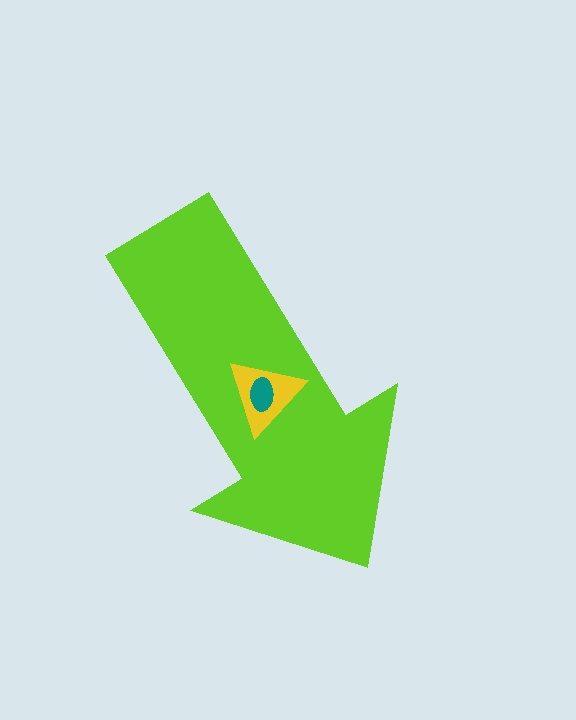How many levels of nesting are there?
3.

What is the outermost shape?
The lime arrow.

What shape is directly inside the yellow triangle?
The teal ellipse.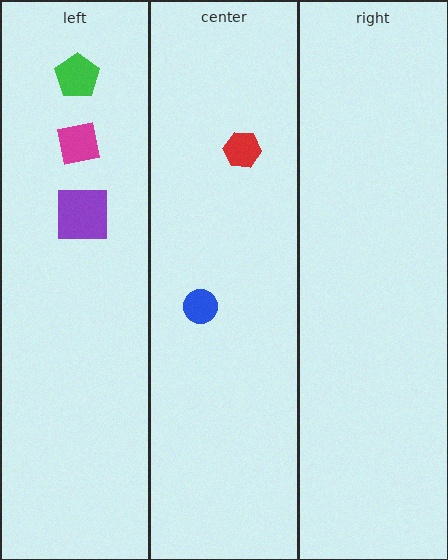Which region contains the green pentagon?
The left region.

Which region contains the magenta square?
The left region.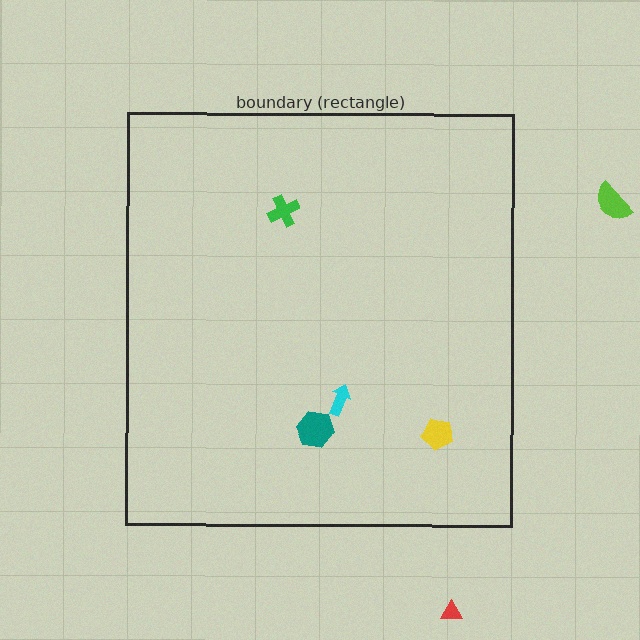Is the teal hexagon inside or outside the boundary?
Inside.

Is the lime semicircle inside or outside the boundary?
Outside.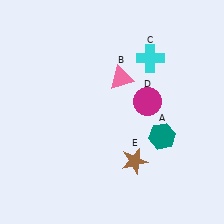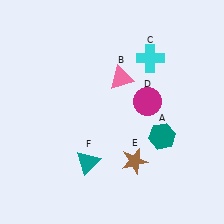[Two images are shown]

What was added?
A teal triangle (F) was added in Image 2.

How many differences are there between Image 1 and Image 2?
There is 1 difference between the two images.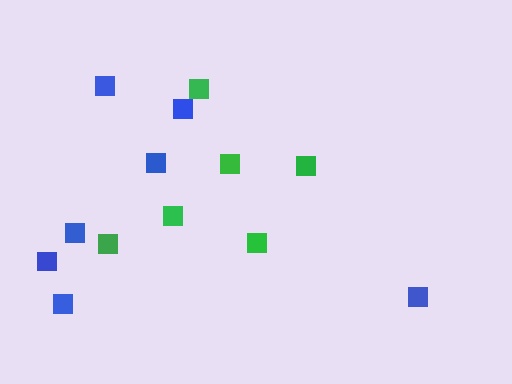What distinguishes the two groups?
There are 2 groups: one group of green squares (6) and one group of blue squares (7).